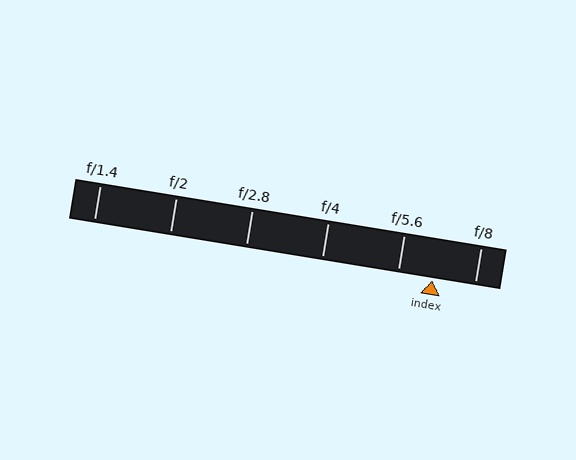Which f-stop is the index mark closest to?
The index mark is closest to f/5.6.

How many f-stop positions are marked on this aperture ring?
There are 6 f-stop positions marked.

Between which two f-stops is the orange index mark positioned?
The index mark is between f/5.6 and f/8.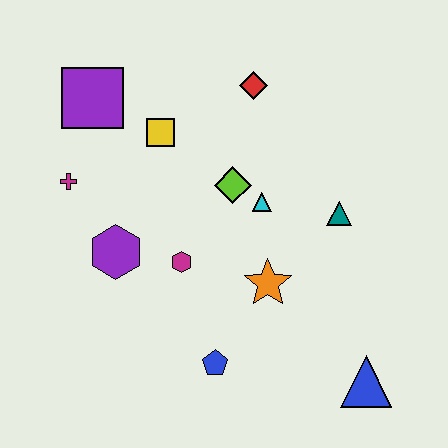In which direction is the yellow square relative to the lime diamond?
The yellow square is to the left of the lime diamond.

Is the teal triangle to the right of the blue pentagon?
Yes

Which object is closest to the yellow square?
The purple square is closest to the yellow square.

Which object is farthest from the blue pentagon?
The purple square is farthest from the blue pentagon.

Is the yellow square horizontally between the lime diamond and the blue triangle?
No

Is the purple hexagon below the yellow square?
Yes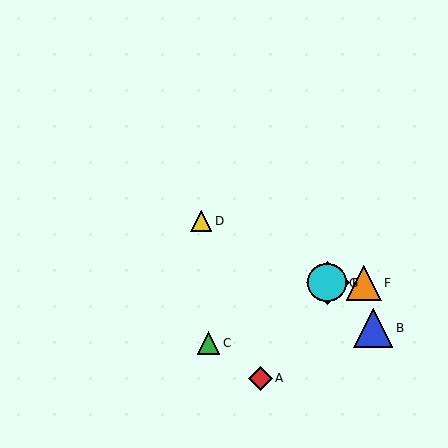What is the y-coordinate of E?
Object E is at y≈283.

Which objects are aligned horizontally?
Objects E, F, G are aligned horizontally.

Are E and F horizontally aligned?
Yes, both are at y≈283.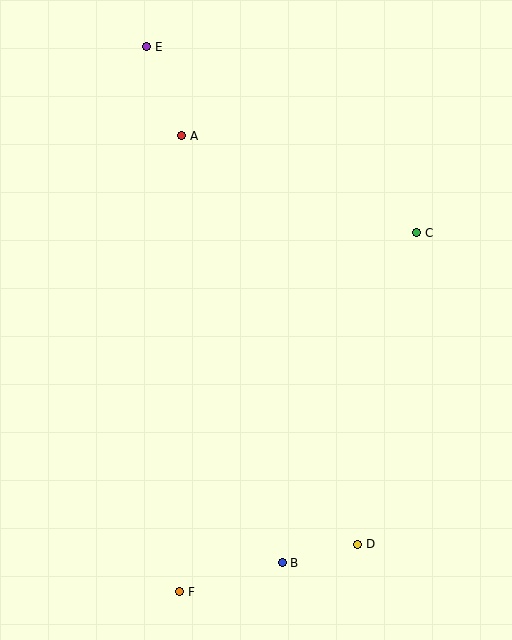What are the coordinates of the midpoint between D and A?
The midpoint between D and A is at (270, 340).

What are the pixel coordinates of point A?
Point A is at (182, 136).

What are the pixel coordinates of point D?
Point D is at (358, 544).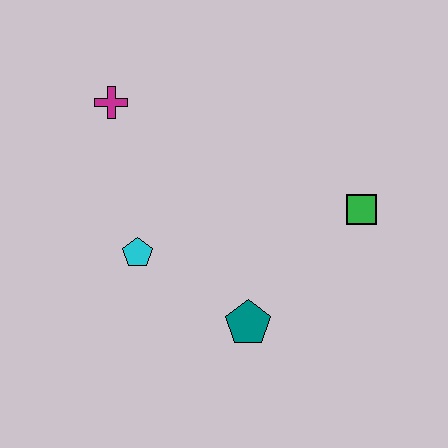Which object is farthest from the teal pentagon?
The magenta cross is farthest from the teal pentagon.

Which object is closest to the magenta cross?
The cyan pentagon is closest to the magenta cross.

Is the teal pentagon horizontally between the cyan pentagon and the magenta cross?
No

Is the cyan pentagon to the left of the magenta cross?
No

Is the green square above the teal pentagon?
Yes